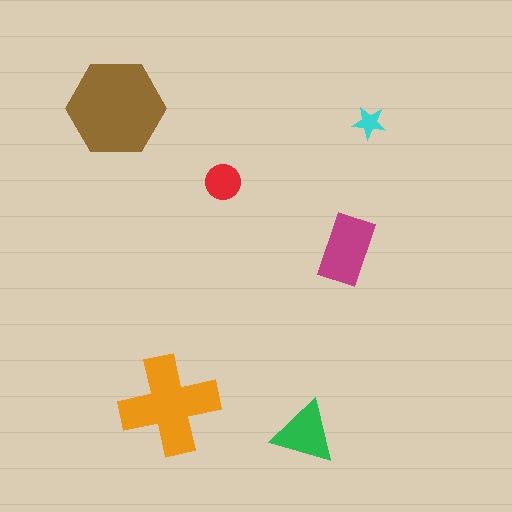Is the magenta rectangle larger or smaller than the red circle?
Larger.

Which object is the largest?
The brown hexagon.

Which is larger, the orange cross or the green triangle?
The orange cross.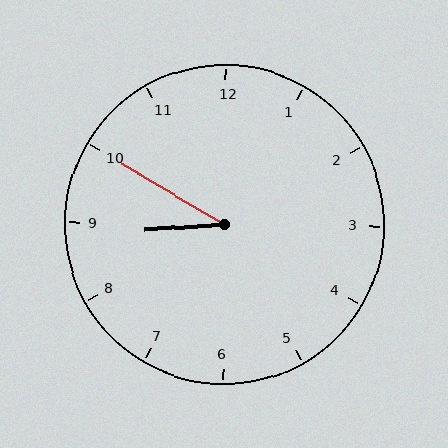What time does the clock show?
8:50.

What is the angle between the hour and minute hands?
Approximately 35 degrees.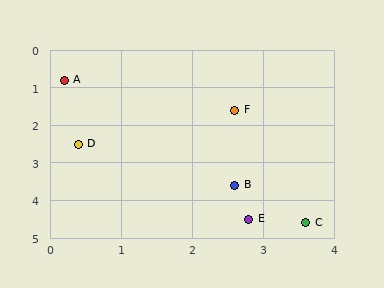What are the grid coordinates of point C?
Point C is at approximately (3.6, 4.6).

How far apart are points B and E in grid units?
Points B and E are about 0.9 grid units apart.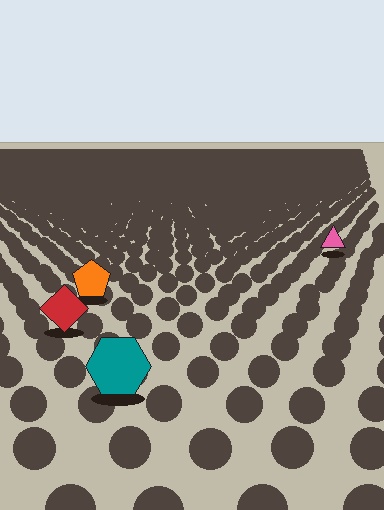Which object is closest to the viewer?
The teal hexagon is closest. The texture marks near it are larger and more spread out.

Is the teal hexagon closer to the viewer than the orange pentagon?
Yes. The teal hexagon is closer — you can tell from the texture gradient: the ground texture is coarser near it.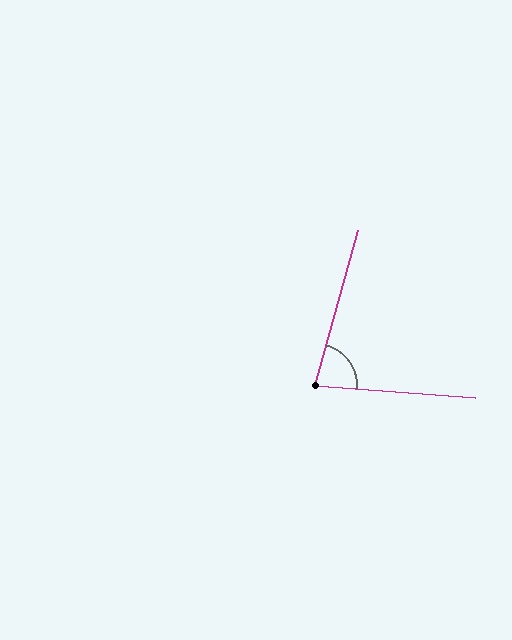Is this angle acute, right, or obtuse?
It is acute.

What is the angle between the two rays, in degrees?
Approximately 79 degrees.